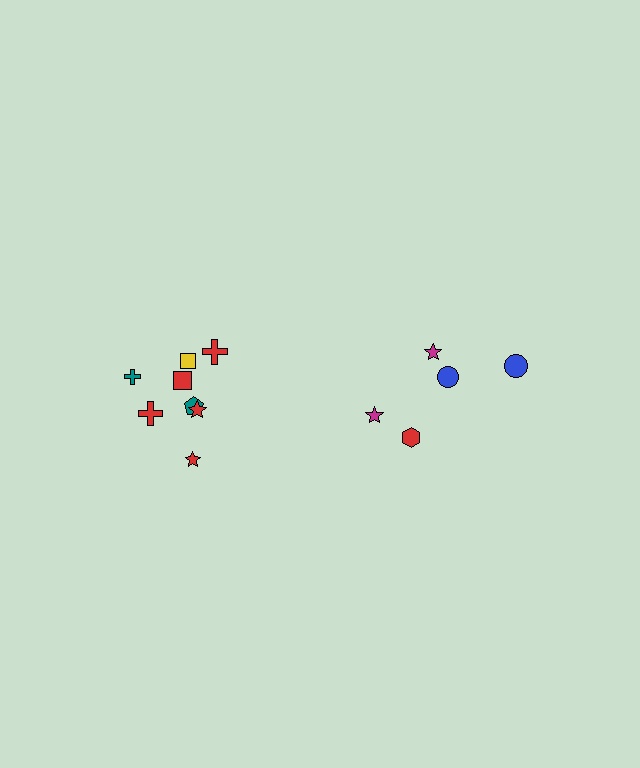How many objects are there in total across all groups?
There are 13 objects.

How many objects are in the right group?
There are 5 objects.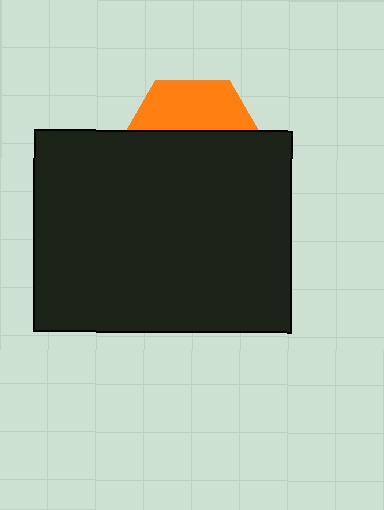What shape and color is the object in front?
The object in front is a black rectangle.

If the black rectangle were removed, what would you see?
You would see the complete orange hexagon.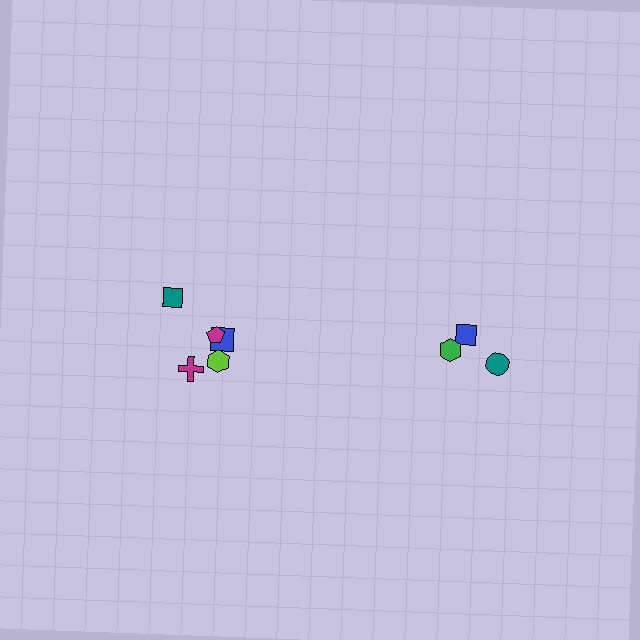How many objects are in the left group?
There are 6 objects.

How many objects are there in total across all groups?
There are 9 objects.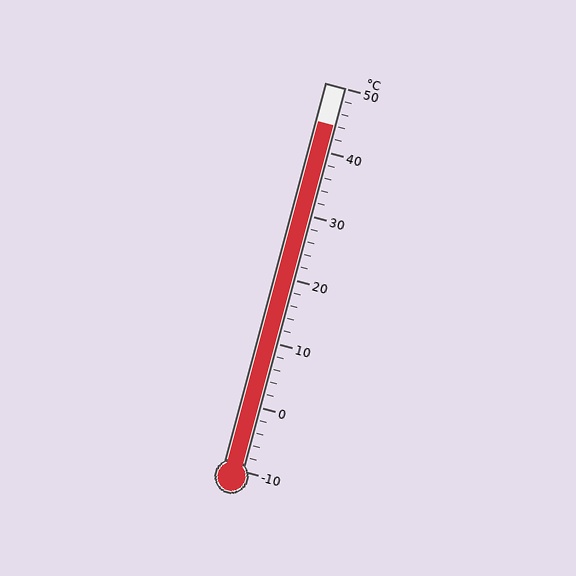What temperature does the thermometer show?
The thermometer shows approximately 44°C.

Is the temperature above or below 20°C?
The temperature is above 20°C.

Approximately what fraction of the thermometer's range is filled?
The thermometer is filled to approximately 90% of its range.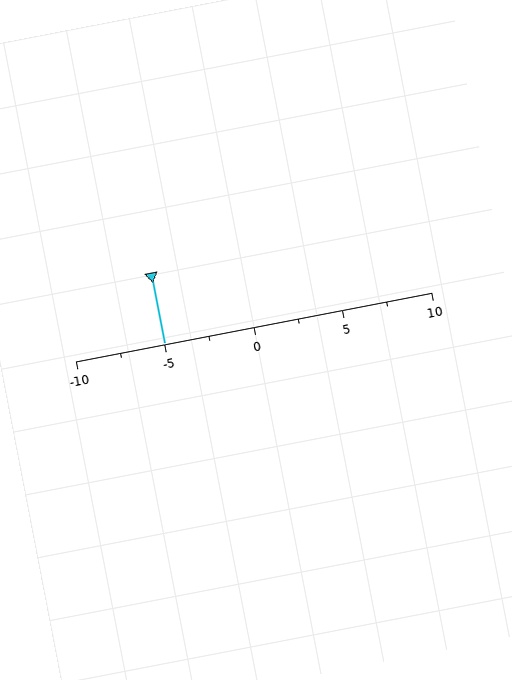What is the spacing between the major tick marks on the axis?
The major ticks are spaced 5 apart.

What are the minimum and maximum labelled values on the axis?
The axis runs from -10 to 10.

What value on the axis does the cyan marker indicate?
The marker indicates approximately -5.